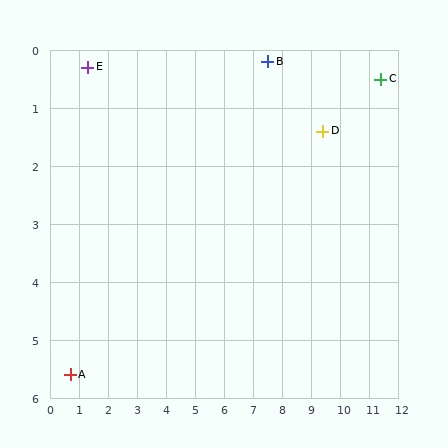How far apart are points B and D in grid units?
Points B and D are about 2.2 grid units apart.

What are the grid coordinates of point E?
Point E is at approximately (1.3, 0.3).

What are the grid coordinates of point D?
Point D is at approximately (9.4, 1.4).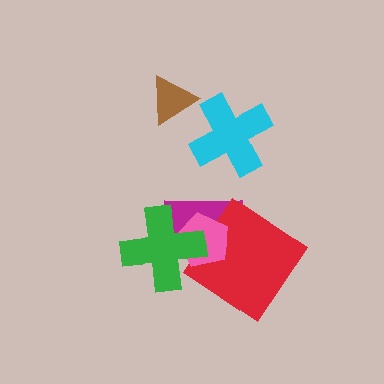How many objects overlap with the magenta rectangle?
3 objects overlap with the magenta rectangle.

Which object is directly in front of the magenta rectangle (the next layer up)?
The red diamond is directly in front of the magenta rectangle.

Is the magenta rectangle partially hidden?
Yes, it is partially covered by another shape.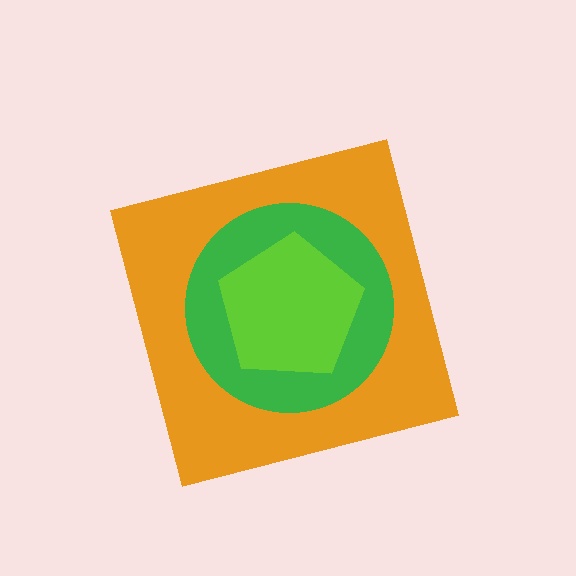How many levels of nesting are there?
3.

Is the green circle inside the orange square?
Yes.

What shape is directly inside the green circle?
The lime pentagon.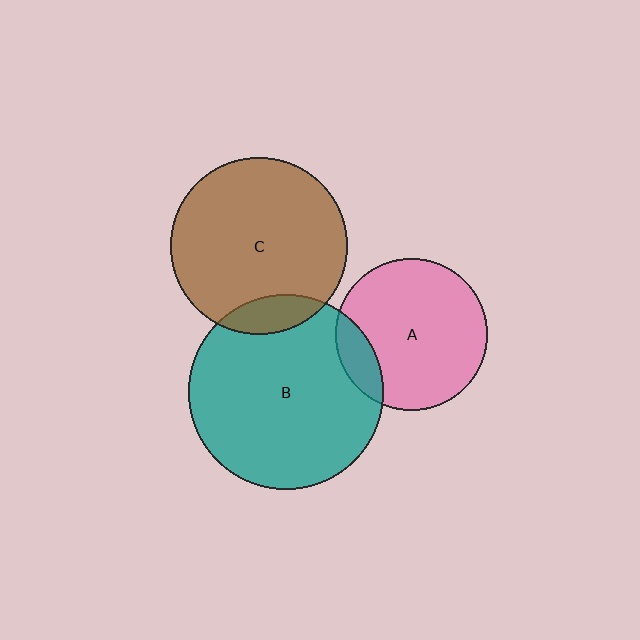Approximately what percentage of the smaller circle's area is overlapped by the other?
Approximately 10%.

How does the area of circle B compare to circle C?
Approximately 1.2 times.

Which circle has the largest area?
Circle B (teal).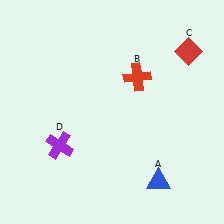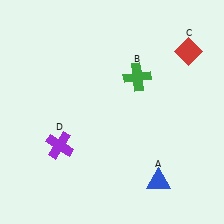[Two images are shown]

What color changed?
The cross (B) changed from red in Image 1 to green in Image 2.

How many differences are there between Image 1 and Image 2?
There is 1 difference between the two images.